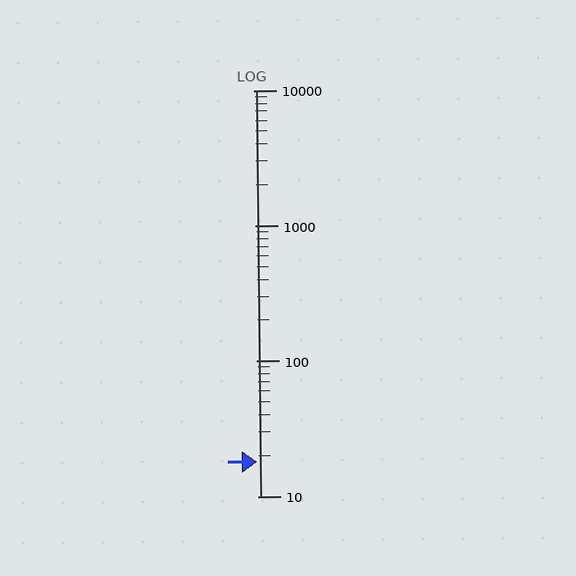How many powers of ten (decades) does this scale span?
The scale spans 3 decades, from 10 to 10000.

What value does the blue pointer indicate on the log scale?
The pointer indicates approximately 18.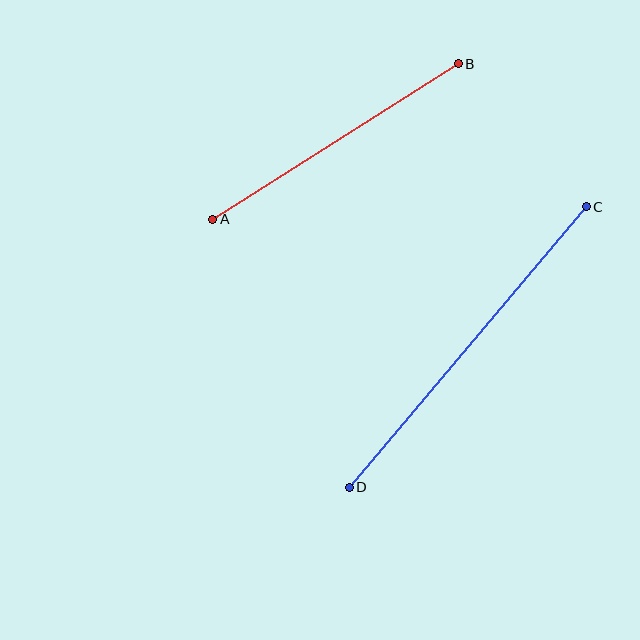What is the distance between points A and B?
The distance is approximately 290 pixels.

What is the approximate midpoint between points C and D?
The midpoint is at approximately (468, 347) pixels.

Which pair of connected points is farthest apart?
Points C and D are farthest apart.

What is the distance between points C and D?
The distance is approximately 367 pixels.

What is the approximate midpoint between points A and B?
The midpoint is at approximately (335, 141) pixels.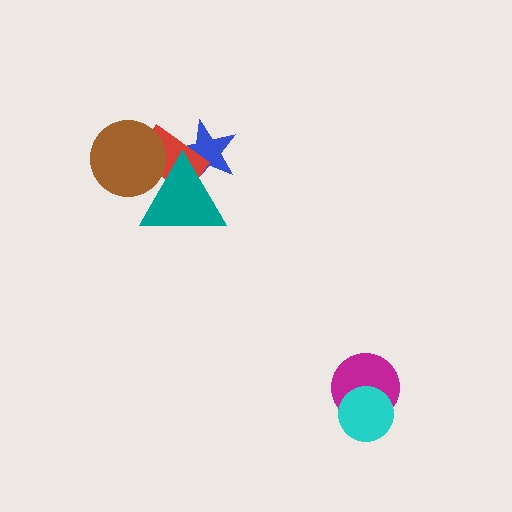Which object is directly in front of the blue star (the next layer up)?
The red rectangle is directly in front of the blue star.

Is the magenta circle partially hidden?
Yes, it is partially covered by another shape.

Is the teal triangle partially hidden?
Yes, it is partially covered by another shape.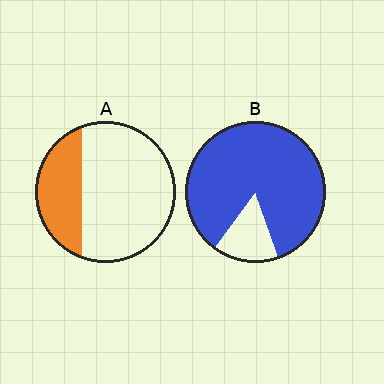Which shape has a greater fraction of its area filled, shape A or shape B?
Shape B.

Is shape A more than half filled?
No.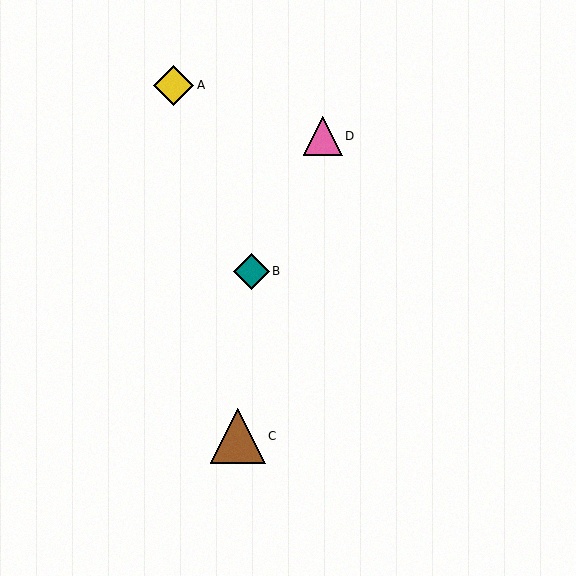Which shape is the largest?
The brown triangle (labeled C) is the largest.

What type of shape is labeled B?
Shape B is a teal diamond.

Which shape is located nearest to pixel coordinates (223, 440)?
The brown triangle (labeled C) at (238, 436) is nearest to that location.